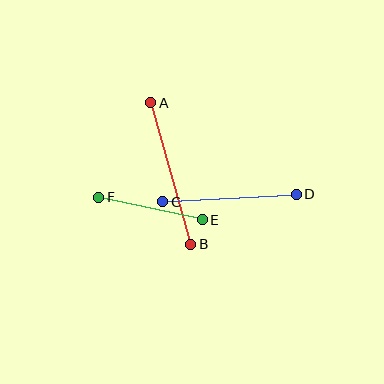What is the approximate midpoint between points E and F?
The midpoint is at approximately (151, 209) pixels.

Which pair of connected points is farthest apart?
Points A and B are farthest apart.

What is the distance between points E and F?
The distance is approximately 106 pixels.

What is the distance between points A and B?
The distance is approximately 147 pixels.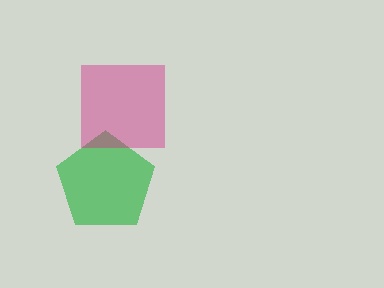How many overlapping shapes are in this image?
There are 2 overlapping shapes in the image.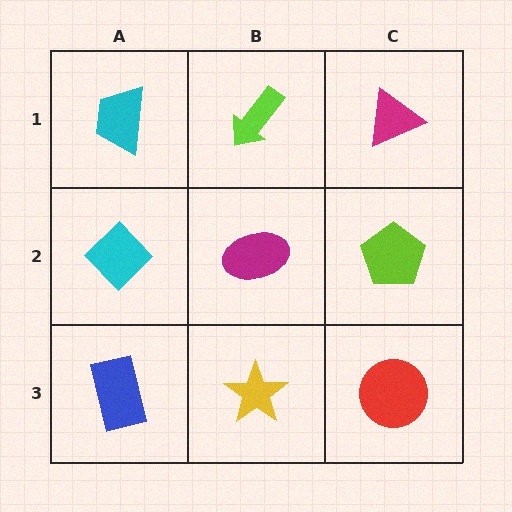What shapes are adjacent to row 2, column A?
A cyan trapezoid (row 1, column A), a blue rectangle (row 3, column A), a magenta ellipse (row 2, column B).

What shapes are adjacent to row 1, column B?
A magenta ellipse (row 2, column B), a cyan trapezoid (row 1, column A), a magenta triangle (row 1, column C).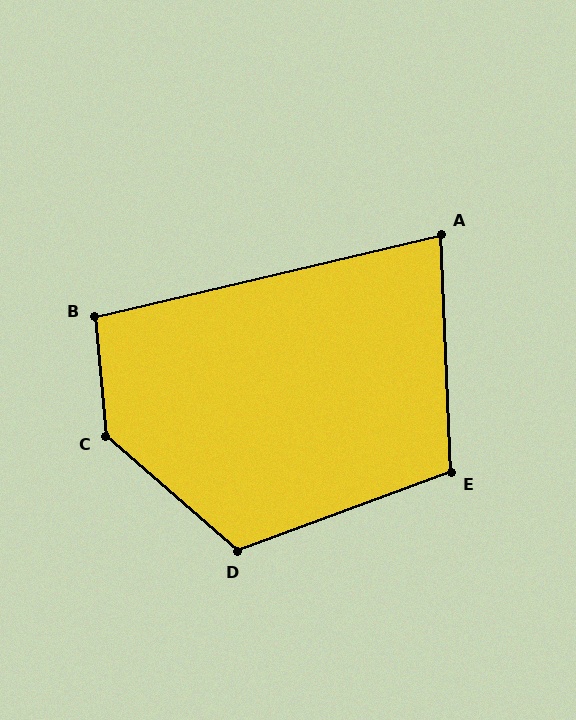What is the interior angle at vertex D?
Approximately 119 degrees (obtuse).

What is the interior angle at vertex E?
Approximately 108 degrees (obtuse).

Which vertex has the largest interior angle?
C, at approximately 136 degrees.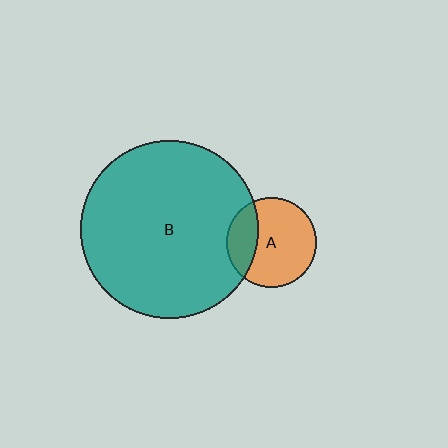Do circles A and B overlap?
Yes.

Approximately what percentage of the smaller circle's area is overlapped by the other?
Approximately 25%.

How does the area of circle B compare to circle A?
Approximately 3.9 times.